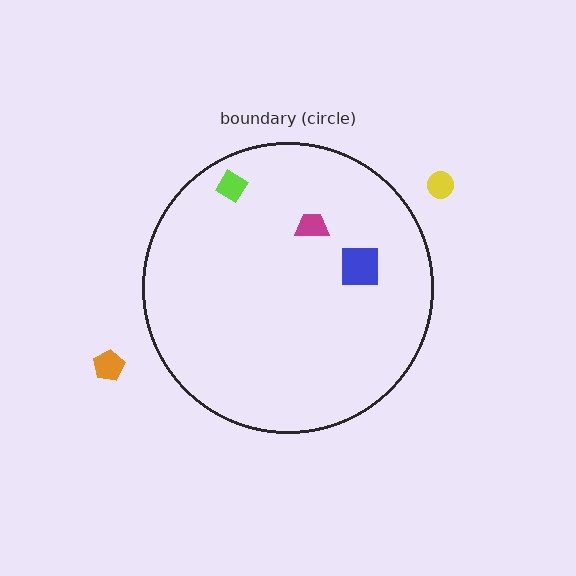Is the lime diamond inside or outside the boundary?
Inside.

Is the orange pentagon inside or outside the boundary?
Outside.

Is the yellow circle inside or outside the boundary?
Outside.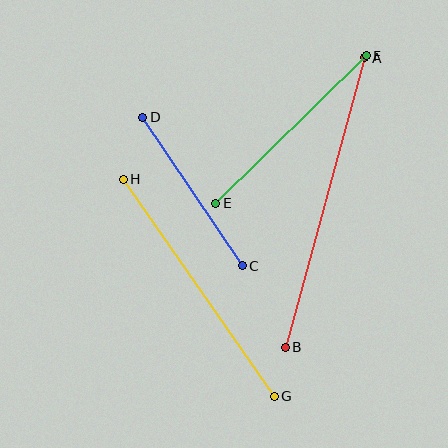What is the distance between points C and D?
The distance is approximately 179 pixels.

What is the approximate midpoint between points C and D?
The midpoint is at approximately (192, 192) pixels.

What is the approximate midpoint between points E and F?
The midpoint is at approximately (291, 130) pixels.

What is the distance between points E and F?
The distance is approximately 210 pixels.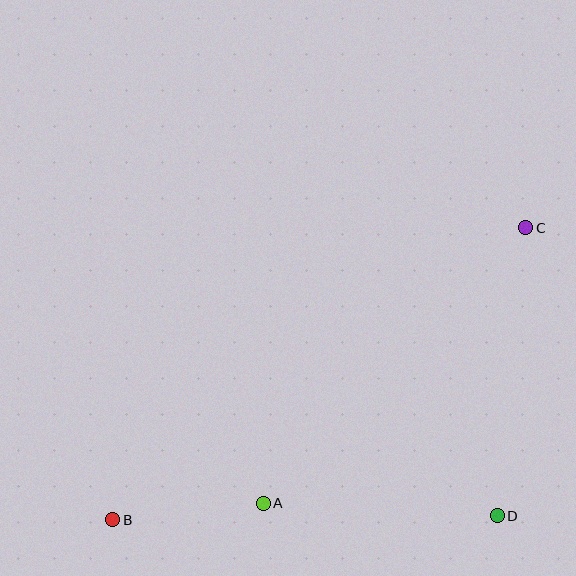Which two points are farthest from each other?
Points B and C are farthest from each other.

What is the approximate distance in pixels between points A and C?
The distance between A and C is approximately 380 pixels.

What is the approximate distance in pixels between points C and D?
The distance between C and D is approximately 289 pixels.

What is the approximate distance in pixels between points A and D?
The distance between A and D is approximately 234 pixels.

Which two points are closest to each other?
Points A and B are closest to each other.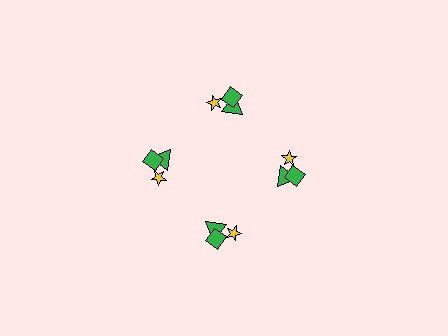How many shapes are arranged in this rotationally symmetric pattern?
There are 12 shapes, arranged in 4 groups of 3.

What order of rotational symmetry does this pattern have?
This pattern has 4-fold rotational symmetry.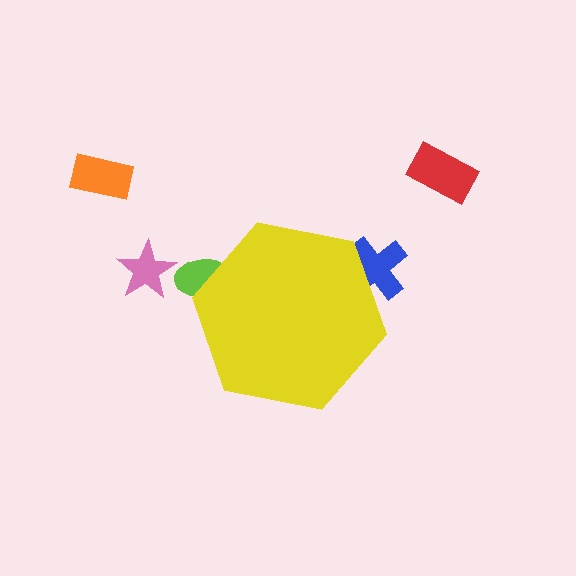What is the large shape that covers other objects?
A yellow hexagon.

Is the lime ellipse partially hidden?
Yes, the lime ellipse is partially hidden behind the yellow hexagon.